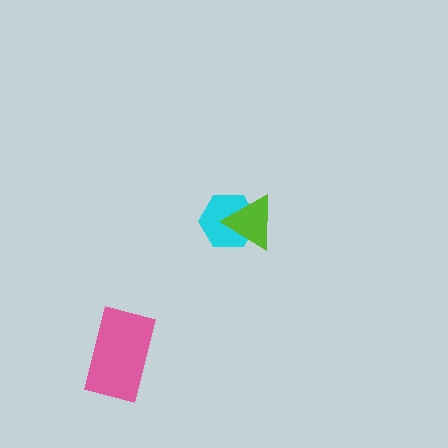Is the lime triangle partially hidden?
No, no other shape covers it.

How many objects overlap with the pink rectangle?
0 objects overlap with the pink rectangle.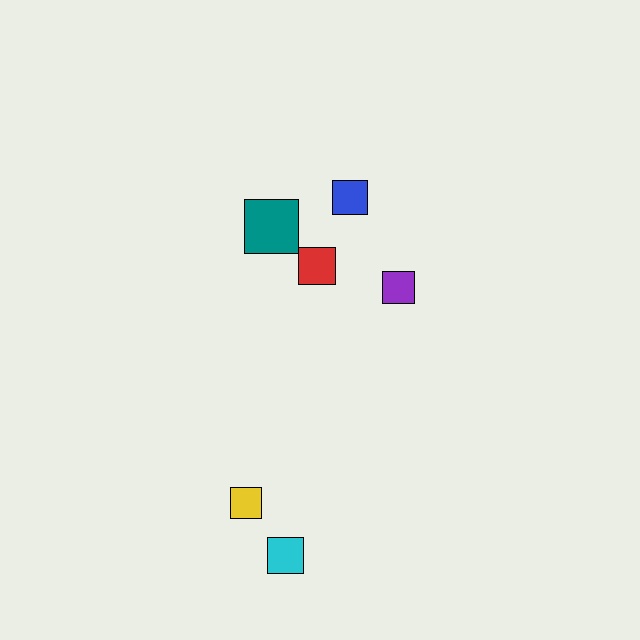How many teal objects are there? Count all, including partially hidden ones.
There is 1 teal object.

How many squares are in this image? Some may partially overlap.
There are 6 squares.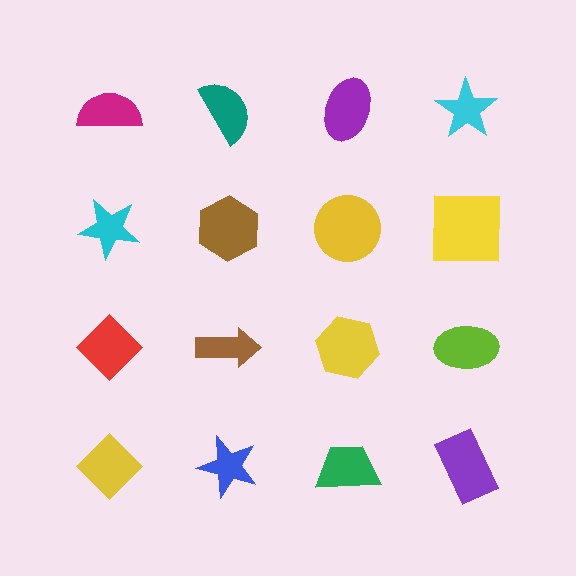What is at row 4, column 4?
A purple rectangle.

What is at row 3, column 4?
A lime ellipse.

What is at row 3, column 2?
A brown arrow.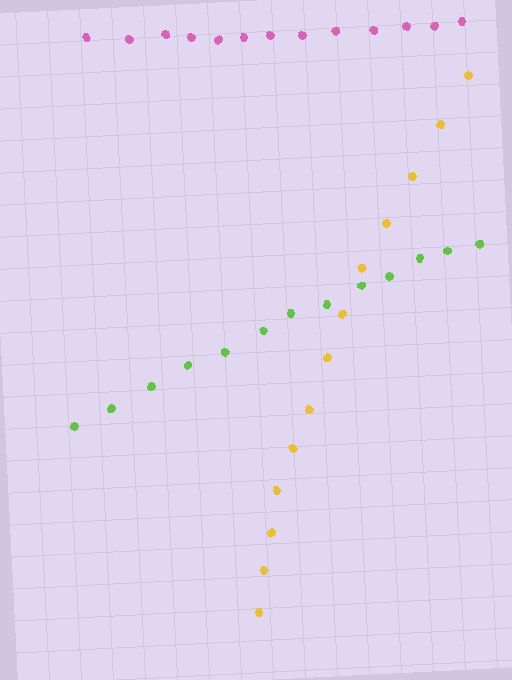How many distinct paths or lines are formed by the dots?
There are 3 distinct paths.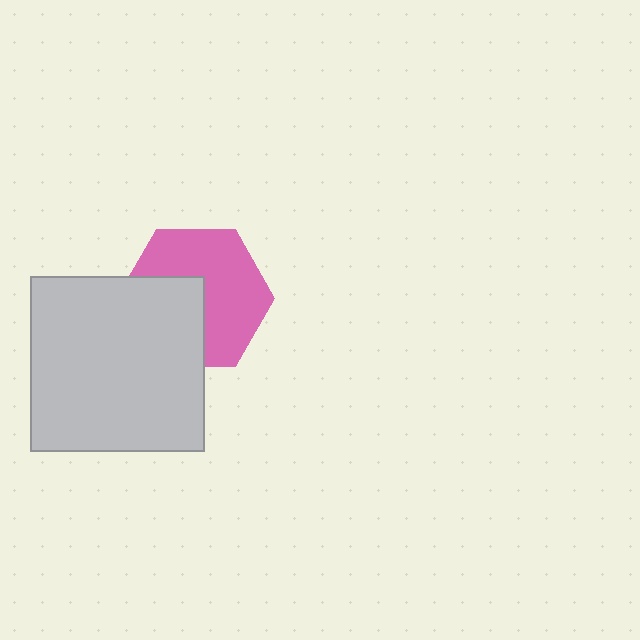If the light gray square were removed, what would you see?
You would see the complete pink hexagon.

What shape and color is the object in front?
The object in front is a light gray square.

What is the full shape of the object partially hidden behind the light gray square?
The partially hidden object is a pink hexagon.